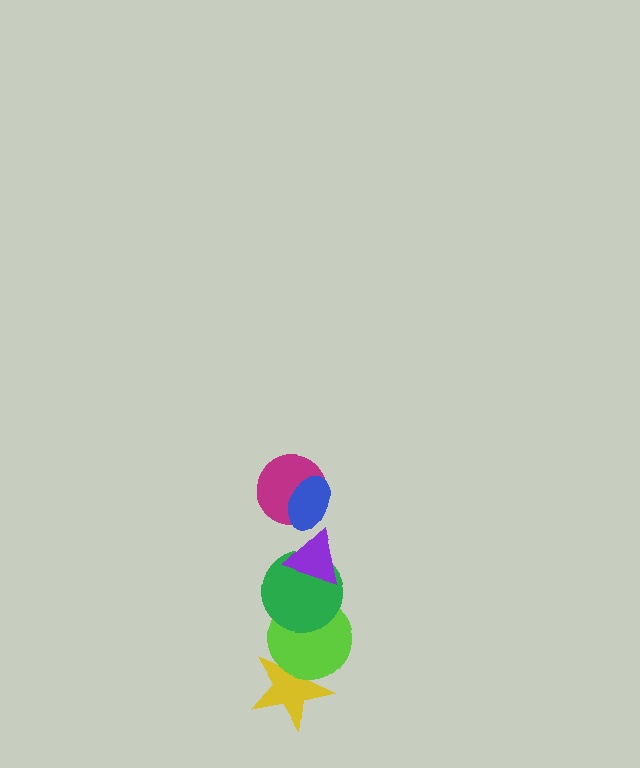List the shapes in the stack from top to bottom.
From top to bottom: the blue ellipse, the magenta circle, the purple triangle, the green circle, the lime circle, the yellow star.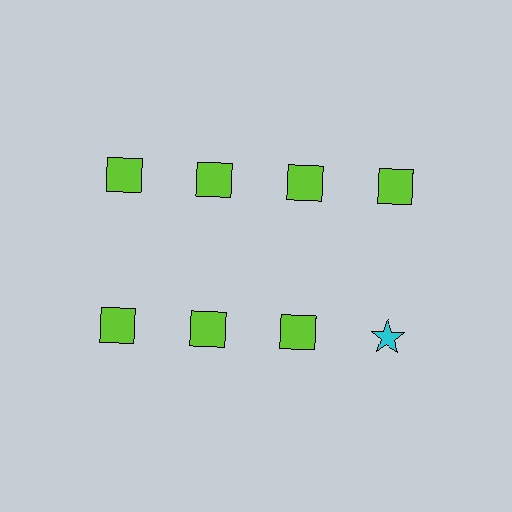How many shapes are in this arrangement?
There are 8 shapes arranged in a grid pattern.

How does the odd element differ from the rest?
It differs in both color (cyan instead of lime) and shape (star instead of square).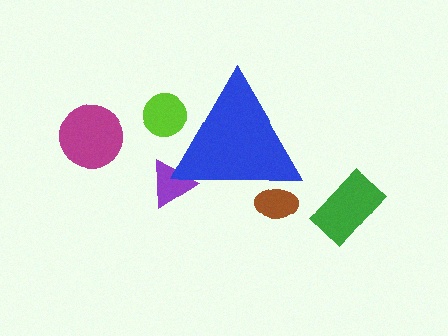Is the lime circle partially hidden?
Yes, the lime circle is partially hidden behind the blue triangle.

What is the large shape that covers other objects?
A blue triangle.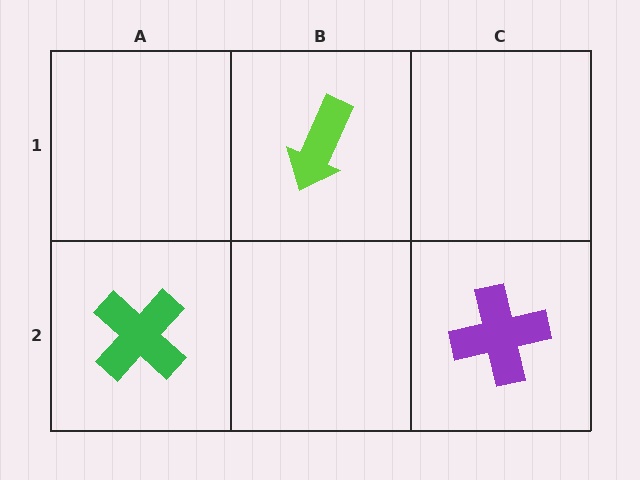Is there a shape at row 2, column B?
No, that cell is empty.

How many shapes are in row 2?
2 shapes.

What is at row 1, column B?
A lime arrow.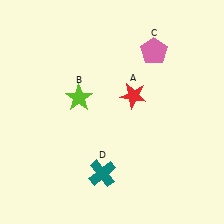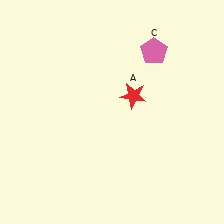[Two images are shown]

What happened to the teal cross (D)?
The teal cross (D) was removed in Image 2. It was in the bottom-left area of Image 1.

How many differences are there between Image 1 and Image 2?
There are 2 differences between the two images.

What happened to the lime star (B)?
The lime star (B) was removed in Image 2. It was in the top-left area of Image 1.